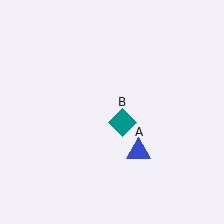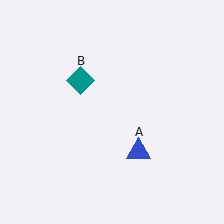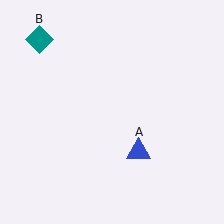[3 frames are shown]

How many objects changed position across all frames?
1 object changed position: teal diamond (object B).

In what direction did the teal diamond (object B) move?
The teal diamond (object B) moved up and to the left.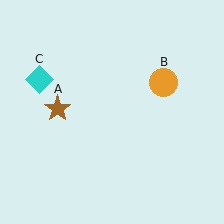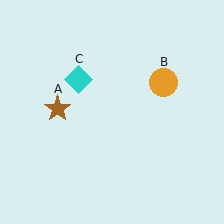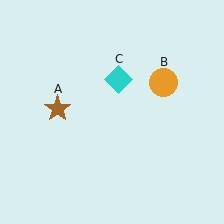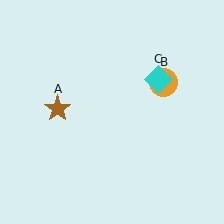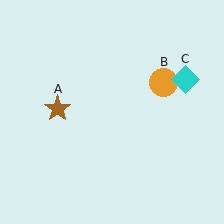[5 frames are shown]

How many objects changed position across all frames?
1 object changed position: cyan diamond (object C).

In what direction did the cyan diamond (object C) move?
The cyan diamond (object C) moved right.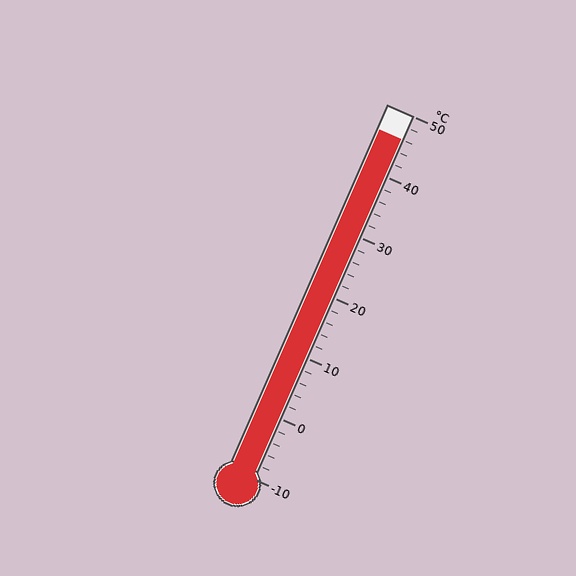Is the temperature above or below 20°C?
The temperature is above 20°C.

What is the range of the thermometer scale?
The thermometer scale ranges from -10°C to 50°C.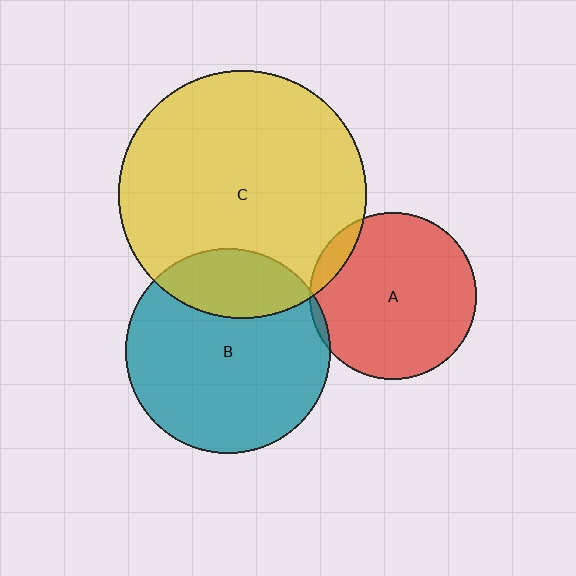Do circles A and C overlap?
Yes.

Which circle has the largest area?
Circle C (yellow).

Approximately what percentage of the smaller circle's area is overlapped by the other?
Approximately 10%.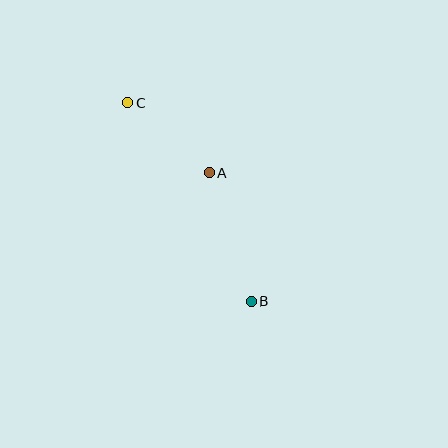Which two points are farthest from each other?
Points B and C are farthest from each other.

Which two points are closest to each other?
Points A and C are closest to each other.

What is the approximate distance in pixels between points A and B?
The distance between A and B is approximately 135 pixels.